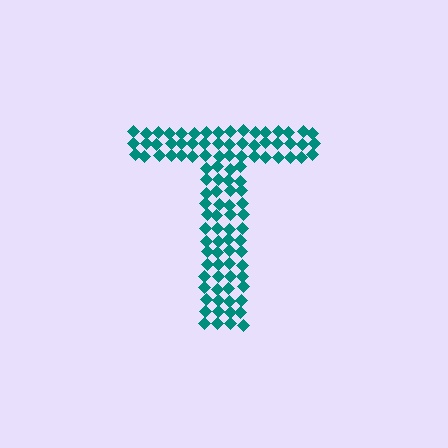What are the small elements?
The small elements are diamonds.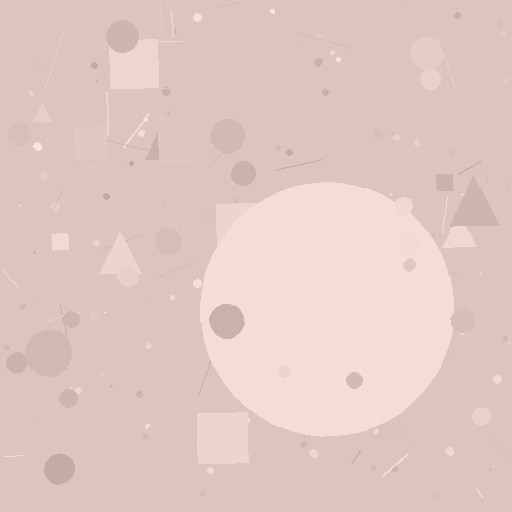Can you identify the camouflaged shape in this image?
The camouflaged shape is a circle.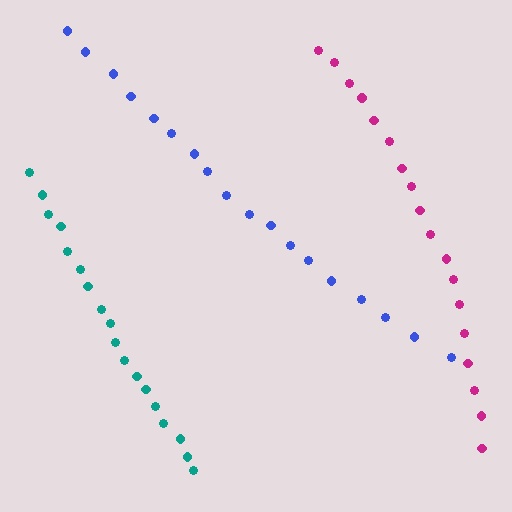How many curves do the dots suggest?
There are 3 distinct paths.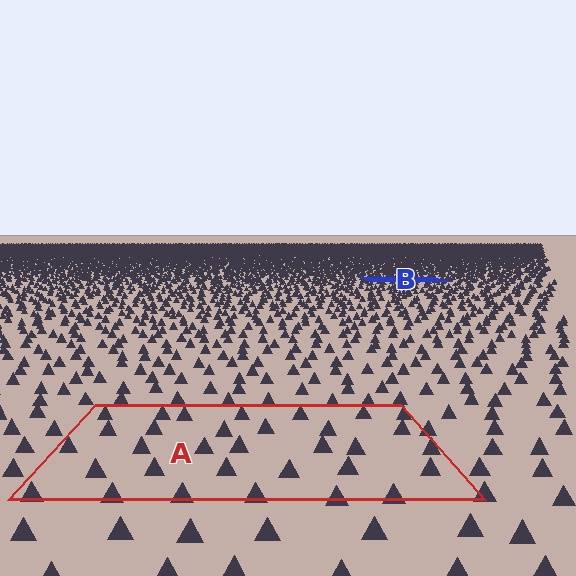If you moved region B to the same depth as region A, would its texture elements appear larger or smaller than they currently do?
They would appear larger. At a closer depth, the same texture elements are projected at a bigger on-screen size.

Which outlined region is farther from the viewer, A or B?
Region B is farther from the viewer — the texture elements inside it appear smaller and more densely packed.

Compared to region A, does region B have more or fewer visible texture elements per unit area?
Region B has more texture elements per unit area — they are packed more densely because it is farther away.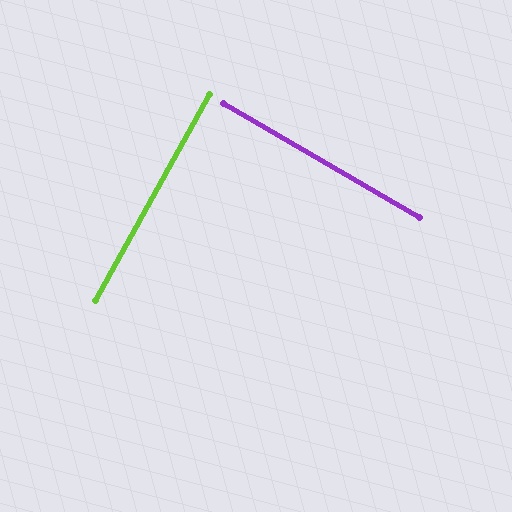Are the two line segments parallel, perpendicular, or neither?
Perpendicular — they meet at approximately 89°.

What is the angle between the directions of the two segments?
Approximately 89 degrees.